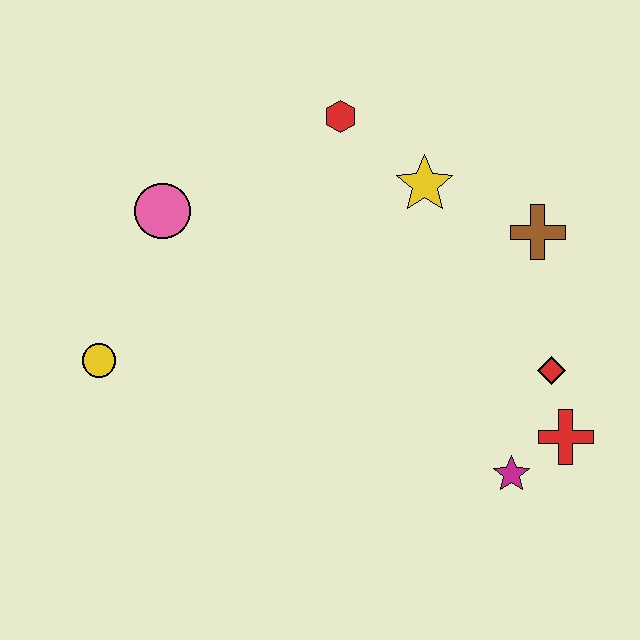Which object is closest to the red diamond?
The red cross is closest to the red diamond.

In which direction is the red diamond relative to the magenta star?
The red diamond is above the magenta star.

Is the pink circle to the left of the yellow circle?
No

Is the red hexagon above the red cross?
Yes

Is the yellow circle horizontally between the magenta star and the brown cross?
No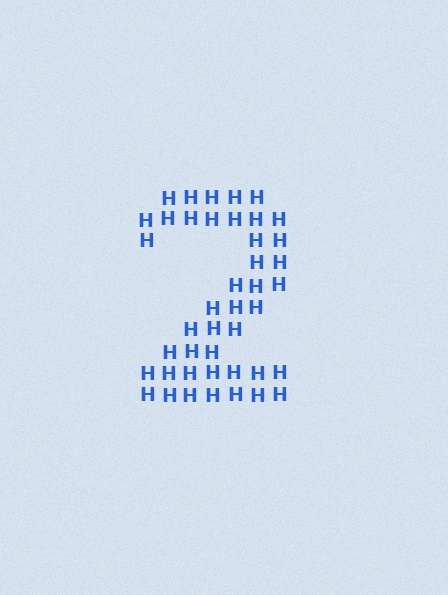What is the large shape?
The large shape is the digit 2.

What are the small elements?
The small elements are letter H's.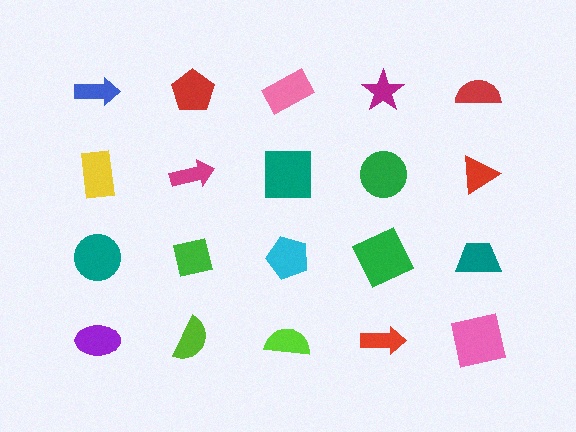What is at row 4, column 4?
A red arrow.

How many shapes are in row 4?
5 shapes.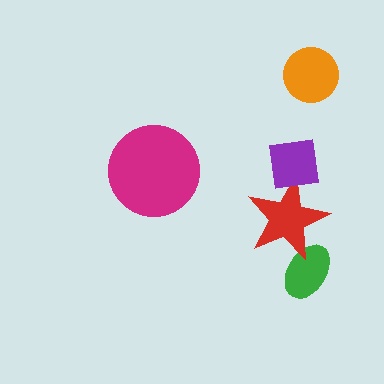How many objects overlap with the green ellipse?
1 object overlaps with the green ellipse.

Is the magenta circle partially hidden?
No, no other shape covers it.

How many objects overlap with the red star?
2 objects overlap with the red star.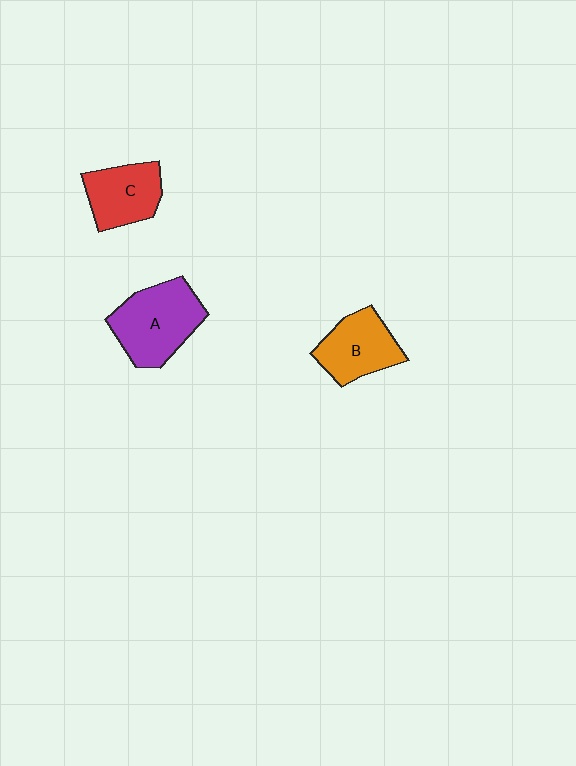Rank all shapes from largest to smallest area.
From largest to smallest: A (purple), B (orange), C (red).